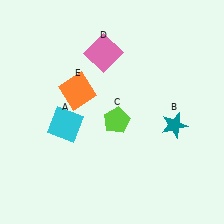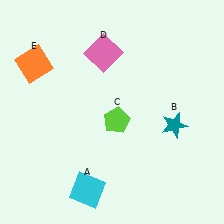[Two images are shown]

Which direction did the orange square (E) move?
The orange square (E) moved left.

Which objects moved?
The objects that moved are: the cyan square (A), the orange square (E).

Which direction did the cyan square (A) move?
The cyan square (A) moved down.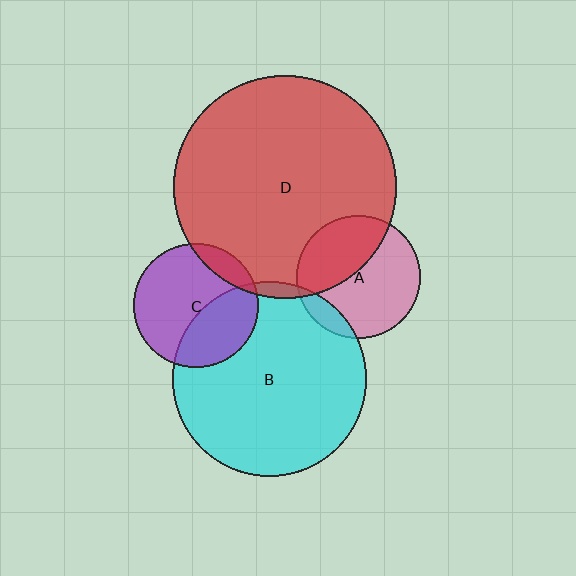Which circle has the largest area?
Circle D (red).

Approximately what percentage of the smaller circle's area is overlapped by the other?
Approximately 10%.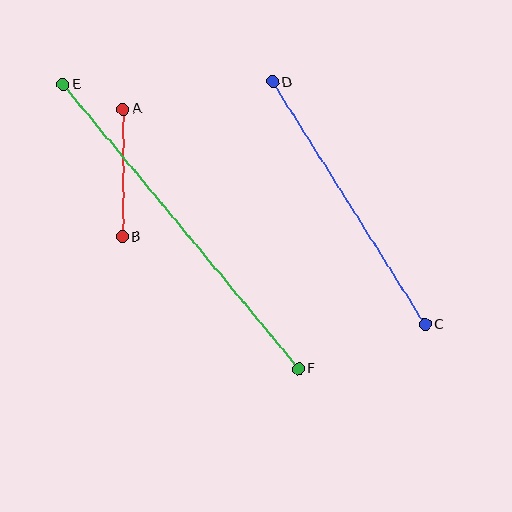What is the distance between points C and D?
The distance is approximately 286 pixels.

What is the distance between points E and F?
The distance is approximately 369 pixels.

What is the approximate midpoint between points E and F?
The midpoint is at approximately (181, 227) pixels.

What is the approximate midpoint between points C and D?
The midpoint is at approximately (349, 203) pixels.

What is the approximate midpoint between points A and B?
The midpoint is at approximately (123, 173) pixels.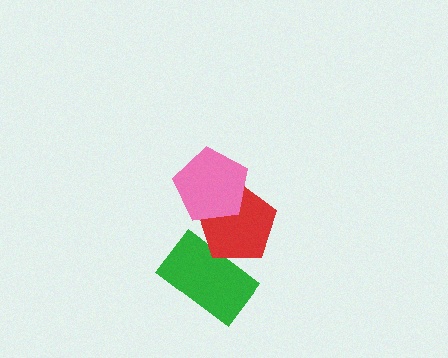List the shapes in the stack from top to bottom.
From top to bottom: the pink pentagon, the red pentagon, the green rectangle.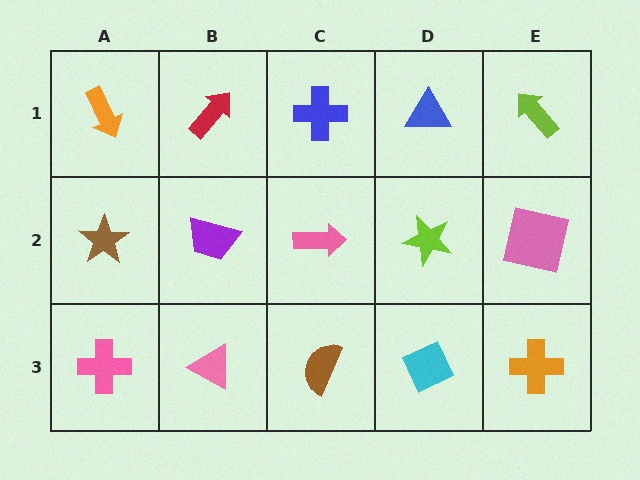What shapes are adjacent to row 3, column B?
A purple trapezoid (row 2, column B), a pink cross (row 3, column A), a brown semicircle (row 3, column C).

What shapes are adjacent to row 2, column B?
A red arrow (row 1, column B), a pink triangle (row 3, column B), a brown star (row 2, column A), a pink arrow (row 2, column C).